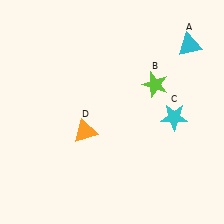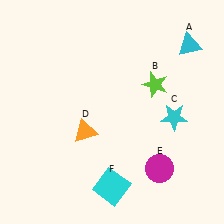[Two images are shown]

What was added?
A magenta circle (E), a cyan square (F) were added in Image 2.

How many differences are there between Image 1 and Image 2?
There are 2 differences between the two images.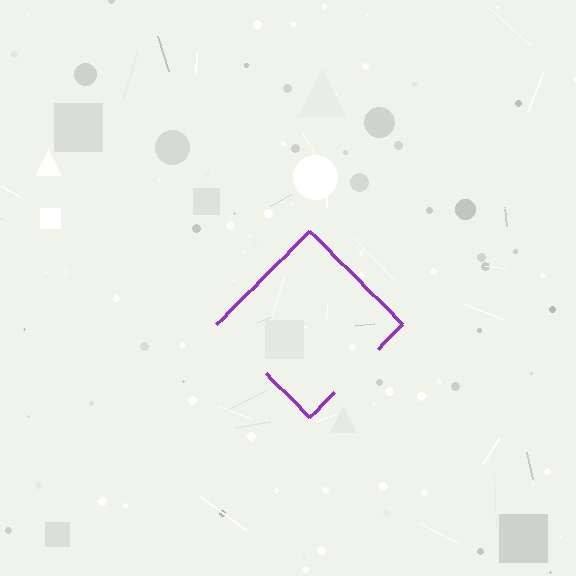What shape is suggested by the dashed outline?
The dashed outline suggests a diamond.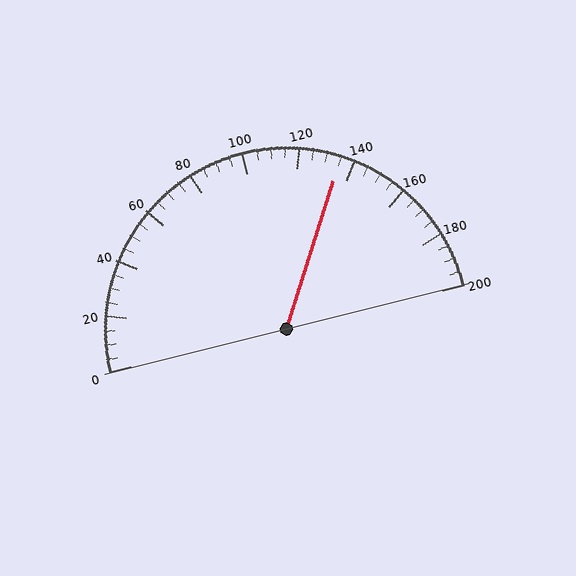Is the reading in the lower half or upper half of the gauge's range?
The reading is in the upper half of the range (0 to 200).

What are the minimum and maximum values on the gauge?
The gauge ranges from 0 to 200.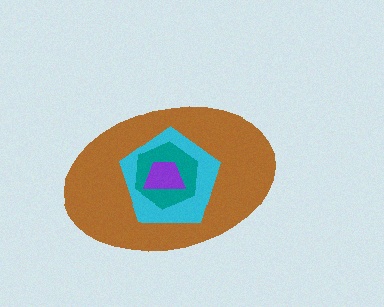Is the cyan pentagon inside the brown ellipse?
Yes.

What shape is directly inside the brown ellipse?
The cyan pentagon.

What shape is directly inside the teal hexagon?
The purple trapezoid.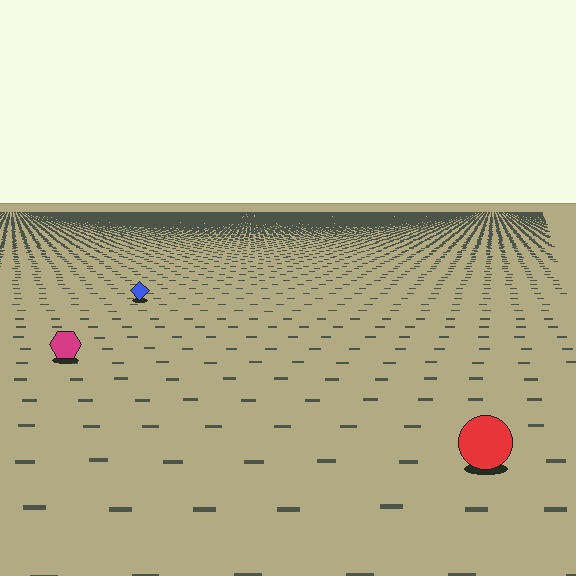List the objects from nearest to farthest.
From nearest to farthest: the red circle, the magenta hexagon, the blue diamond.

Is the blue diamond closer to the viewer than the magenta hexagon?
No. The magenta hexagon is closer — you can tell from the texture gradient: the ground texture is coarser near it.